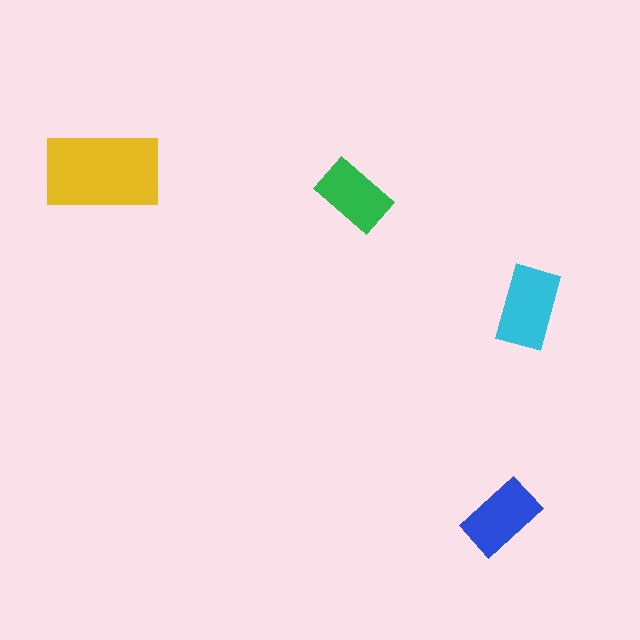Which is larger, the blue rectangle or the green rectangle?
The blue one.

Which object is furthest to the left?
The yellow rectangle is leftmost.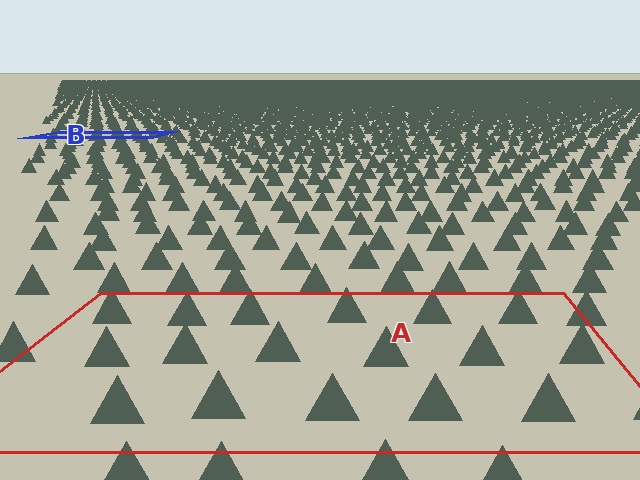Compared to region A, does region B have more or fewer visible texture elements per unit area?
Region B has more texture elements per unit area — they are packed more densely because it is farther away.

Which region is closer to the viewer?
Region A is closer. The texture elements there are larger and more spread out.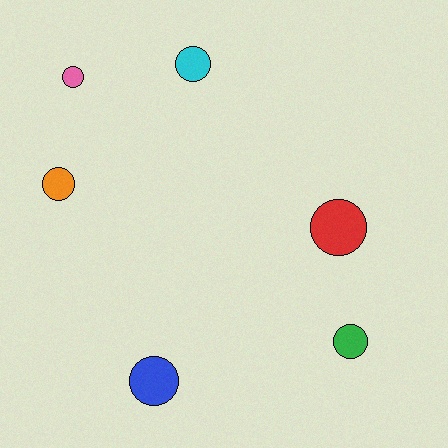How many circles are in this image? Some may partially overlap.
There are 6 circles.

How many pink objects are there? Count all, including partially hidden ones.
There is 1 pink object.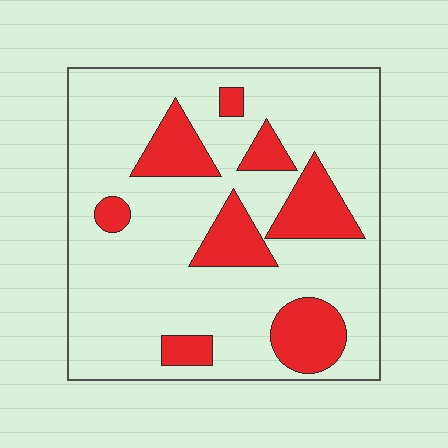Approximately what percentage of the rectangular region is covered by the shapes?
Approximately 20%.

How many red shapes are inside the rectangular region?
8.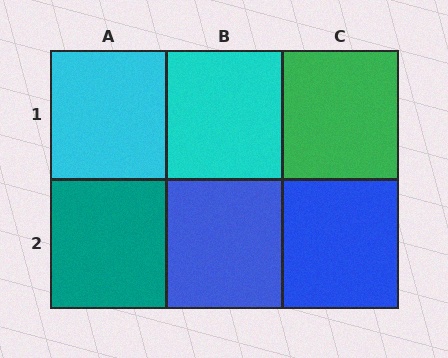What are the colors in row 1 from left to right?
Cyan, cyan, green.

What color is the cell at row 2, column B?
Blue.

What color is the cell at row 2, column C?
Blue.